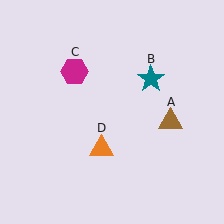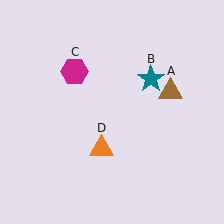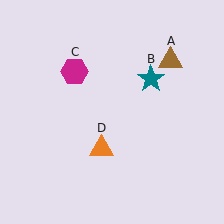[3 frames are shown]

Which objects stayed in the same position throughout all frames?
Teal star (object B) and magenta hexagon (object C) and orange triangle (object D) remained stationary.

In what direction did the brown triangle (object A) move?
The brown triangle (object A) moved up.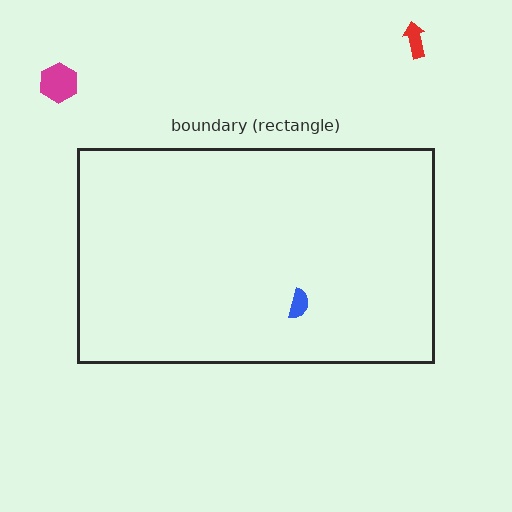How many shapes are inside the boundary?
1 inside, 2 outside.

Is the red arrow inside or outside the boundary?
Outside.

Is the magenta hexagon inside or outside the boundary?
Outside.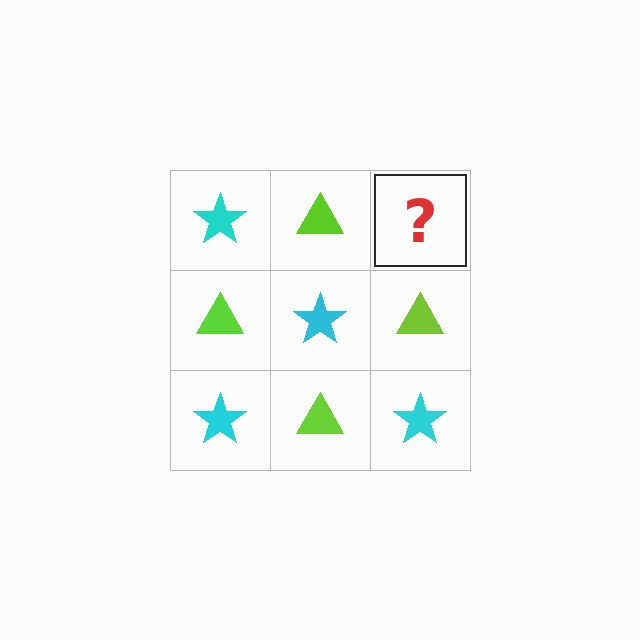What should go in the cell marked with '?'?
The missing cell should contain a cyan star.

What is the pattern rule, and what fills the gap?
The rule is that it alternates cyan star and lime triangle in a checkerboard pattern. The gap should be filled with a cyan star.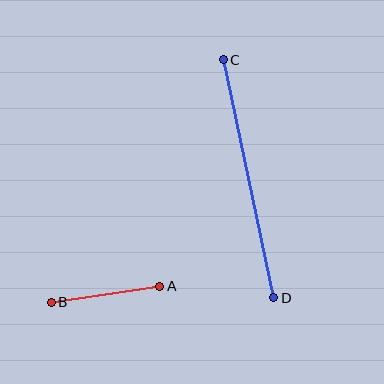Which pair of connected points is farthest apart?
Points C and D are farthest apart.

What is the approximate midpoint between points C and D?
The midpoint is at approximately (249, 179) pixels.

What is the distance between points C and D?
The distance is approximately 243 pixels.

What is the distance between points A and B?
The distance is approximately 109 pixels.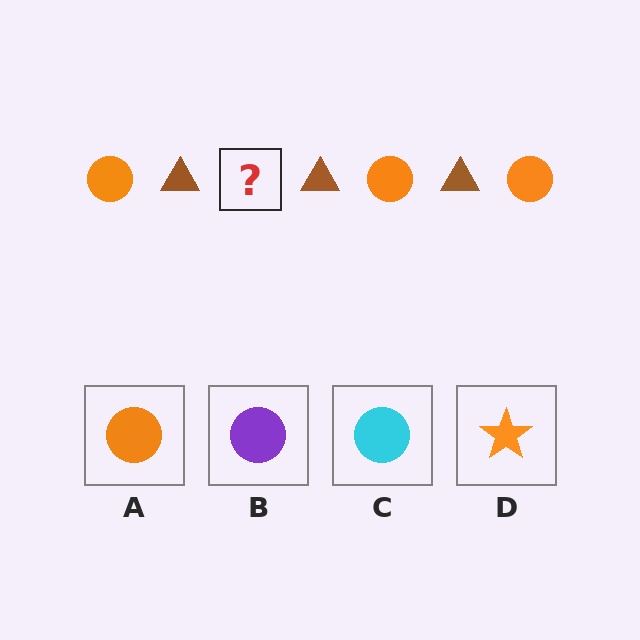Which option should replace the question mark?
Option A.